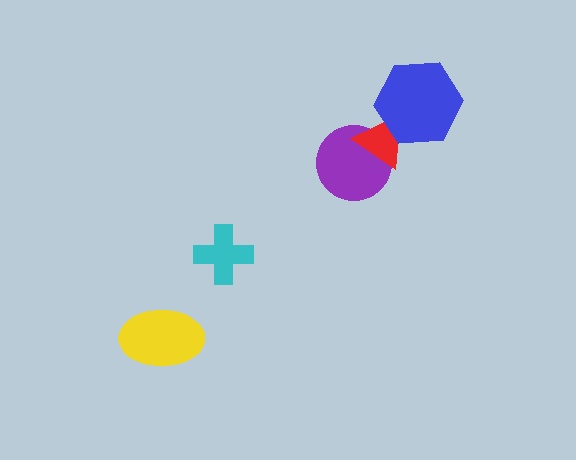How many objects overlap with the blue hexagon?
1 object overlaps with the blue hexagon.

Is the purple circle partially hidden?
Yes, it is partially covered by another shape.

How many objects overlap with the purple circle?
1 object overlaps with the purple circle.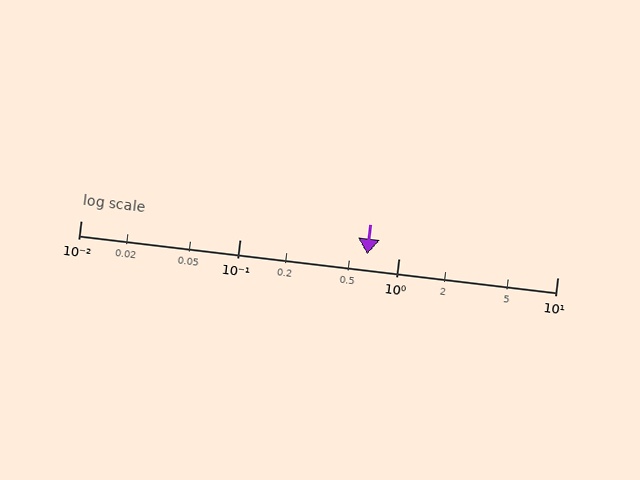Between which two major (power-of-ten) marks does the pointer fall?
The pointer is between 0.1 and 1.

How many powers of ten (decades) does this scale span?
The scale spans 3 decades, from 0.01 to 10.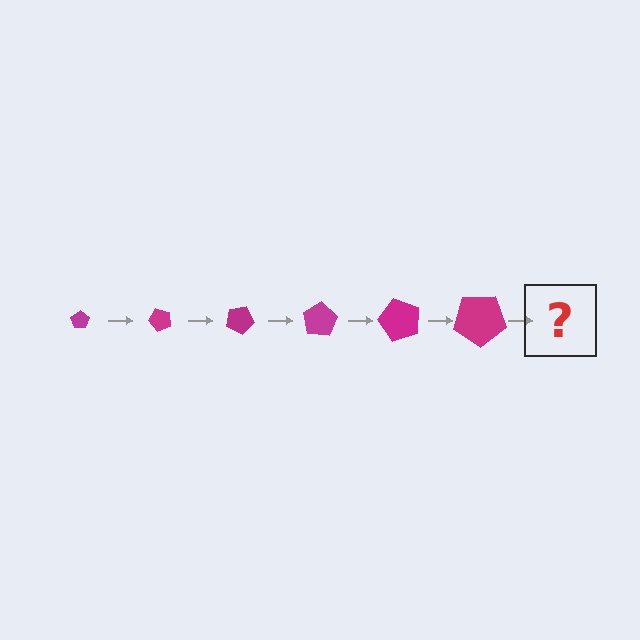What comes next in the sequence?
The next element should be a pentagon, larger than the previous one and rotated 300 degrees from the start.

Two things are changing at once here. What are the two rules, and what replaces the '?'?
The two rules are that the pentagon grows larger each step and it rotates 50 degrees each step. The '?' should be a pentagon, larger than the previous one and rotated 300 degrees from the start.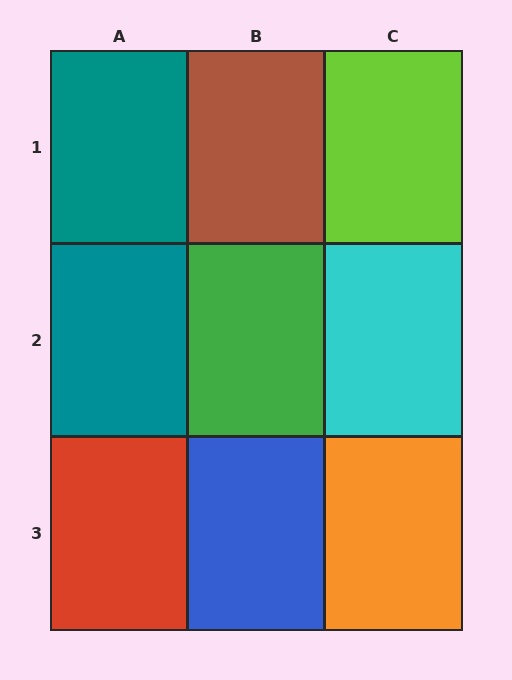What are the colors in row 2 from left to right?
Teal, green, cyan.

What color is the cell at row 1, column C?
Lime.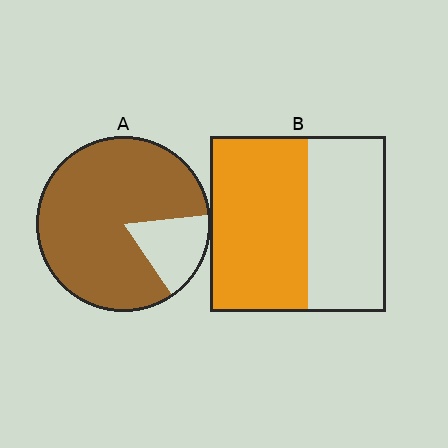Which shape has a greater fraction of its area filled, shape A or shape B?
Shape A.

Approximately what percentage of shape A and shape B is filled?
A is approximately 85% and B is approximately 55%.